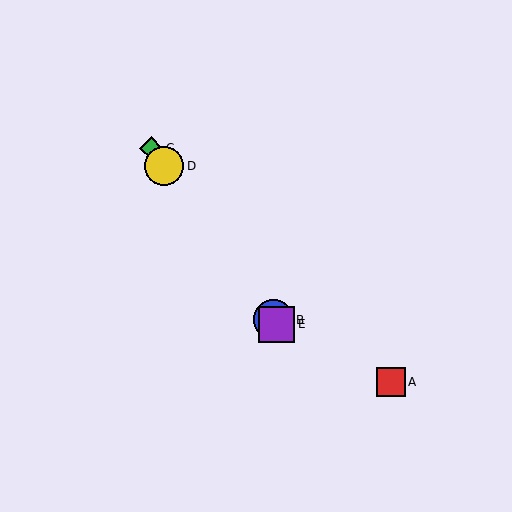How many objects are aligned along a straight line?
4 objects (B, C, D, E) are aligned along a straight line.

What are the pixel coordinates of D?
Object D is at (164, 166).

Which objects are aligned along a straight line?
Objects B, C, D, E are aligned along a straight line.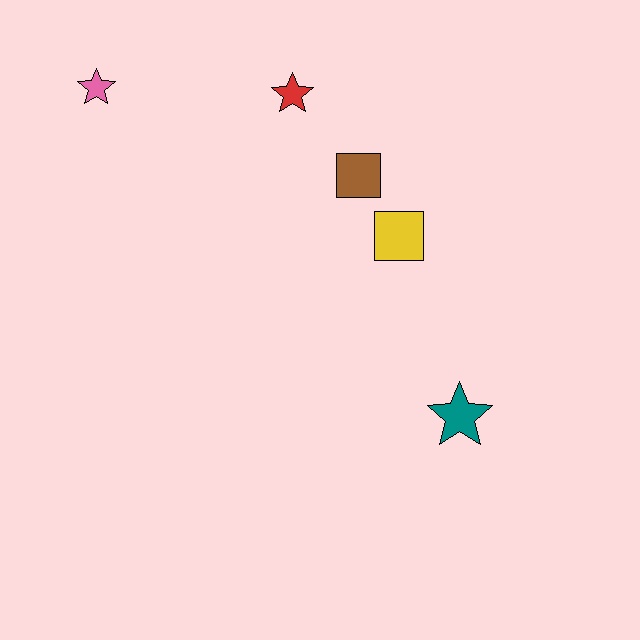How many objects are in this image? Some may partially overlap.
There are 5 objects.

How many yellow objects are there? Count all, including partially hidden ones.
There is 1 yellow object.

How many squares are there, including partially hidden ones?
There are 2 squares.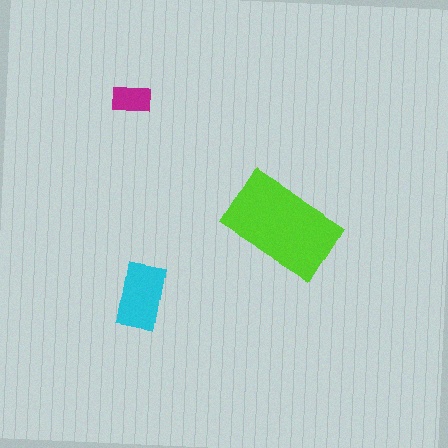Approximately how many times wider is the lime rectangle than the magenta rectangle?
About 3 times wider.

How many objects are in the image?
There are 3 objects in the image.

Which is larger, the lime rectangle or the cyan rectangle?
The lime one.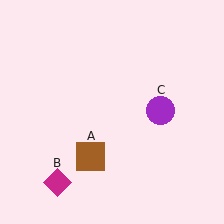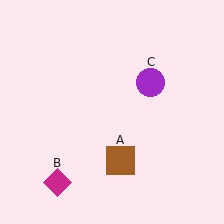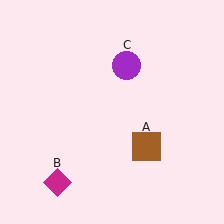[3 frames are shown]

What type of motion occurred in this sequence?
The brown square (object A), purple circle (object C) rotated counterclockwise around the center of the scene.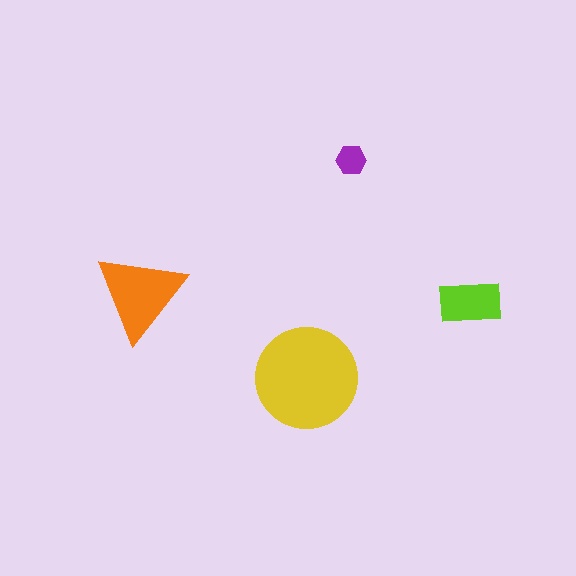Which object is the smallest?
The purple hexagon.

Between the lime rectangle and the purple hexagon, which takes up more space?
The lime rectangle.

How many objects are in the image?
There are 4 objects in the image.